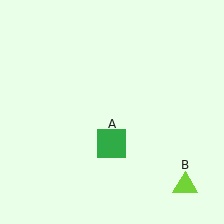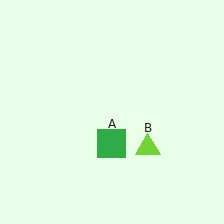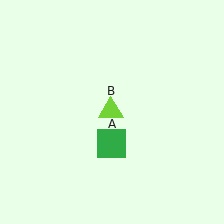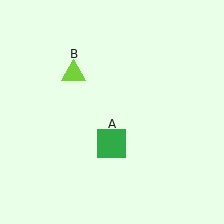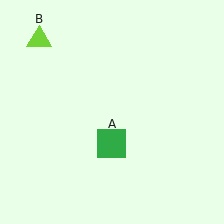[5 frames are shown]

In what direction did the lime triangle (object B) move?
The lime triangle (object B) moved up and to the left.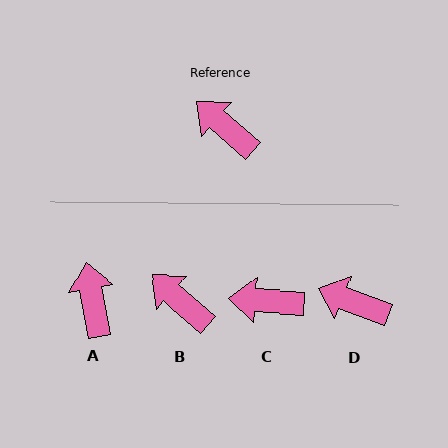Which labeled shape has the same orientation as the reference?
B.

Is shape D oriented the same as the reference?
No, it is off by about 20 degrees.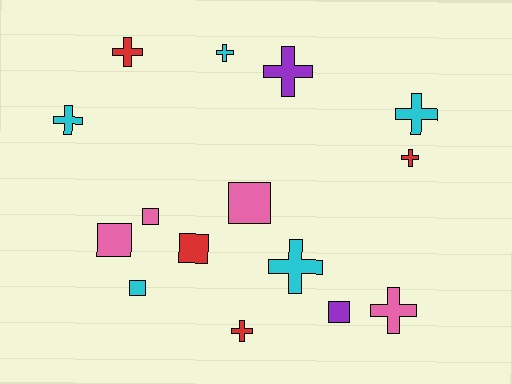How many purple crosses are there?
There is 1 purple cross.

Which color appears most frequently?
Cyan, with 5 objects.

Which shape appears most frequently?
Cross, with 9 objects.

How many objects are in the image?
There are 15 objects.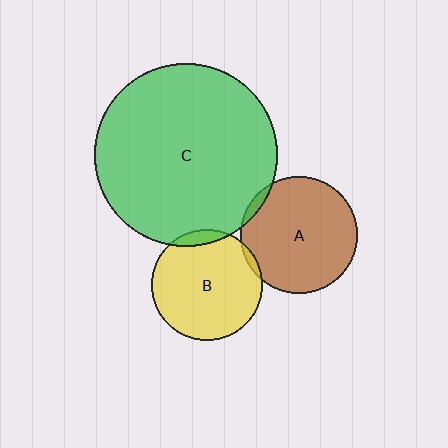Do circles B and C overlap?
Yes.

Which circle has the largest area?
Circle C (green).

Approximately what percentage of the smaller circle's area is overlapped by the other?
Approximately 5%.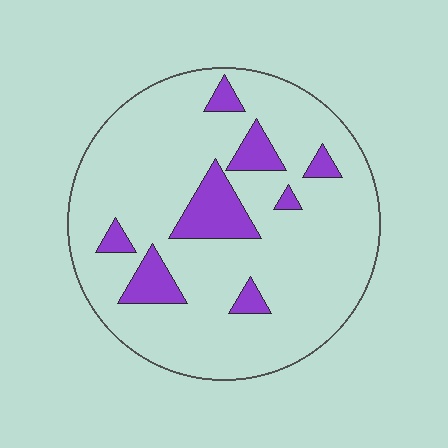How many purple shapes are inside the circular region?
8.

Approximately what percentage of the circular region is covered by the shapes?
Approximately 15%.